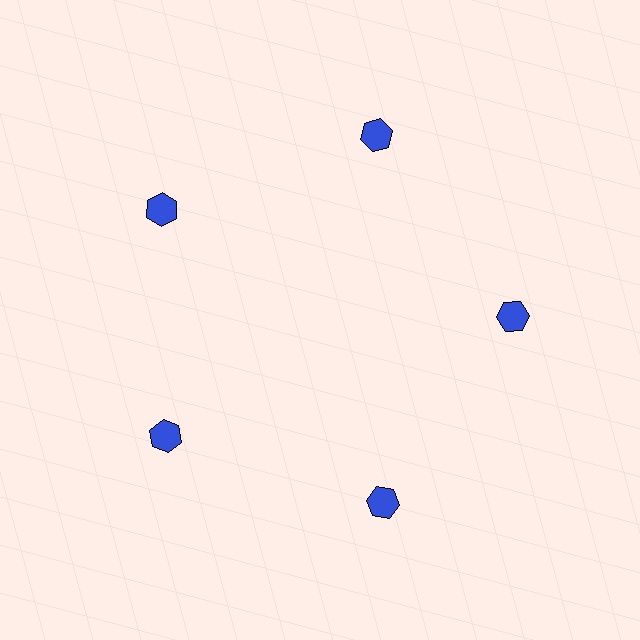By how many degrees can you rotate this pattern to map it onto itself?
The pattern maps onto itself every 72 degrees of rotation.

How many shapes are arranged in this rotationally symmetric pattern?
There are 5 shapes, arranged in 5 groups of 1.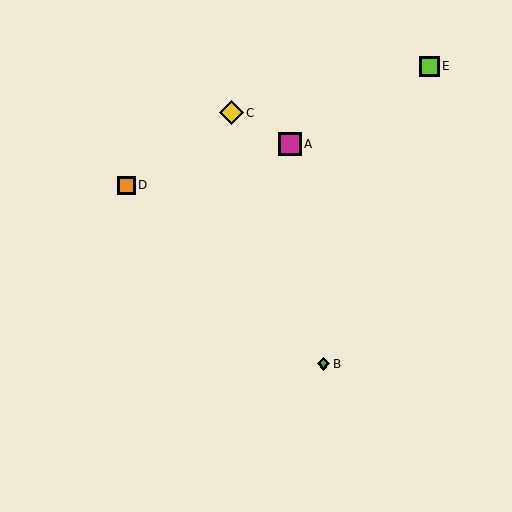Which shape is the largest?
The yellow diamond (labeled C) is the largest.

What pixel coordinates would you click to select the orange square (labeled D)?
Click at (126, 185) to select the orange square D.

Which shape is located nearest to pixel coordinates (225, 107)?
The yellow diamond (labeled C) at (232, 113) is nearest to that location.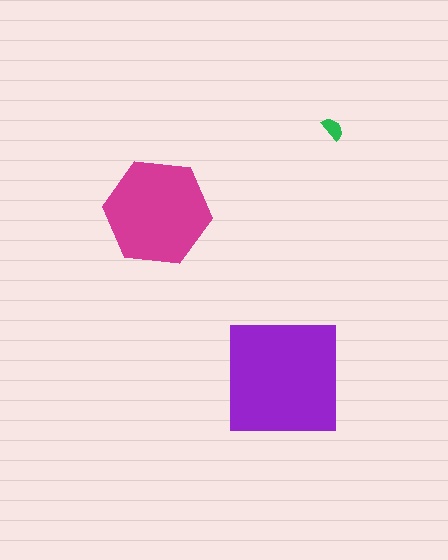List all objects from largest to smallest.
The purple square, the magenta hexagon, the green semicircle.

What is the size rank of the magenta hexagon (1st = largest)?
2nd.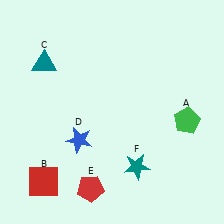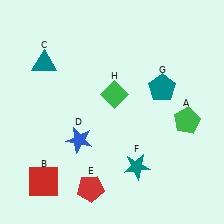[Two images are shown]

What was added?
A teal pentagon (G), a green diamond (H) were added in Image 2.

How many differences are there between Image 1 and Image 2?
There are 2 differences between the two images.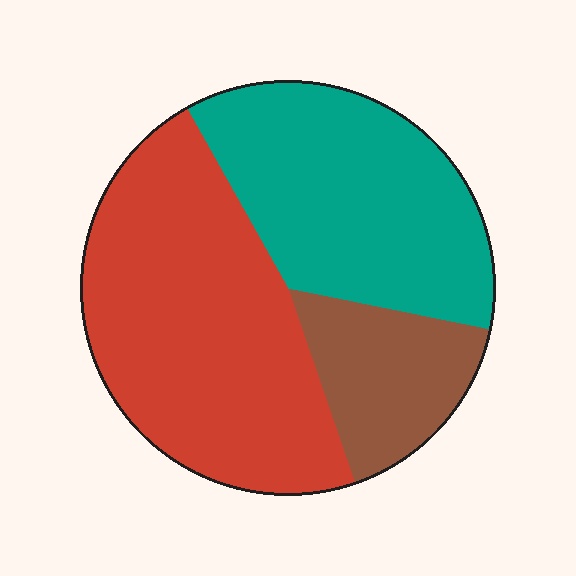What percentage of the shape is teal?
Teal covers 36% of the shape.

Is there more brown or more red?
Red.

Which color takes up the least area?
Brown, at roughly 15%.